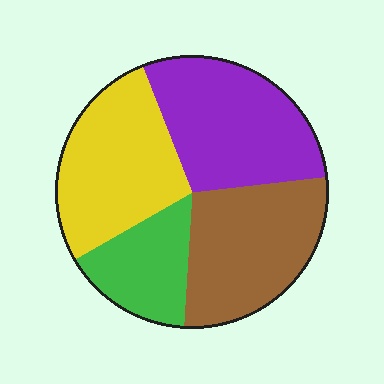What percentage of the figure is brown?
Brown takes up between a quarter and a half of the figure.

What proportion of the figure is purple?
Purple covers about 30% of the figure.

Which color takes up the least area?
Green, at roughly 15%.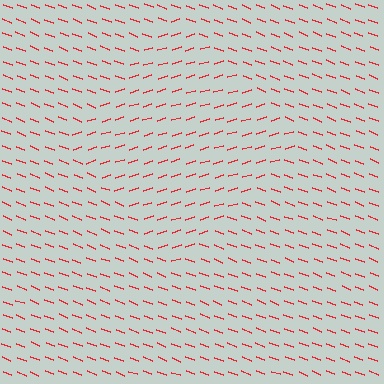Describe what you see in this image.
The image is filled with small red line segments. A diamond region in the image has lines oriented differently from the surrounding lines, creating a visible texture boundary.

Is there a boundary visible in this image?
Yes, there is a texture boundary formed by a change in line orientation.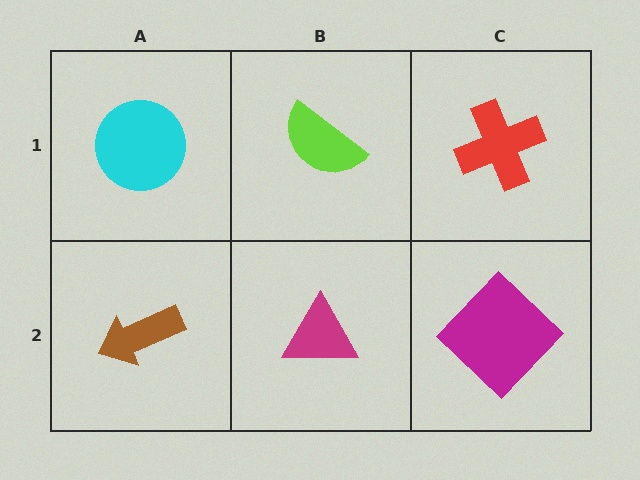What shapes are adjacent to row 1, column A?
A brown arrow (row 2, column A), a lime semicircle (row 1, column B).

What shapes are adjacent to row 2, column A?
A cyan circle (row 1, column A), a magenta triangle (row 2, column B).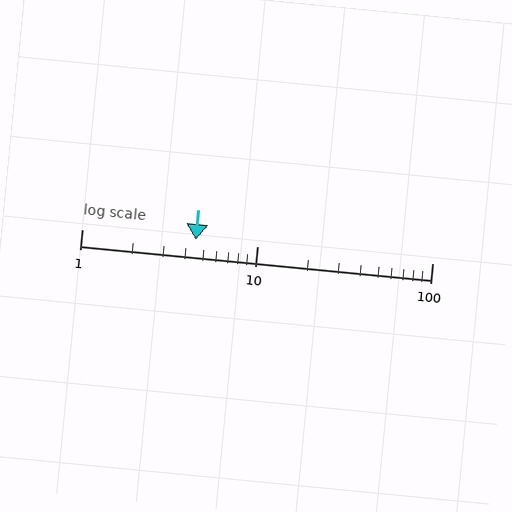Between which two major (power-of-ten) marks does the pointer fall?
The pointer is between 1 and 10.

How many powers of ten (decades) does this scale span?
The scale spans 2 decades, from 1 to 100.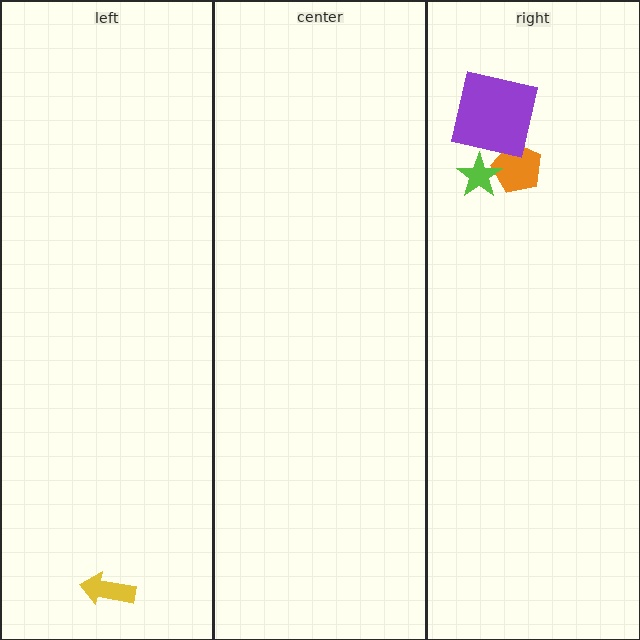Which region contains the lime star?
The right region.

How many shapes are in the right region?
3.